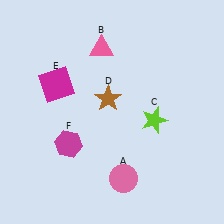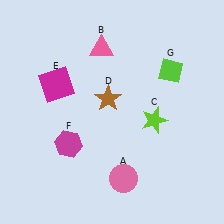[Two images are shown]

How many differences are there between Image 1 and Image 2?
There is 1 difference between the two images.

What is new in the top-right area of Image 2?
A lime diamond (G) was added in the top-right area of Image 2.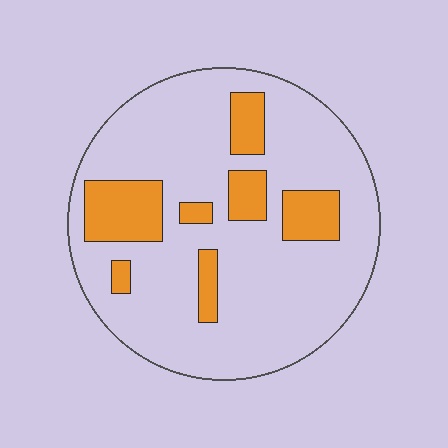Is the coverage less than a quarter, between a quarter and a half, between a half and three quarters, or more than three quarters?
Less than a quarter.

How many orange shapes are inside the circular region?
7.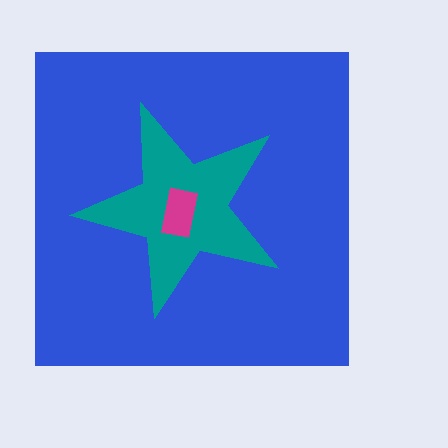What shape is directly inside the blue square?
The teal star.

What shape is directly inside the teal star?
The magenta rectangle.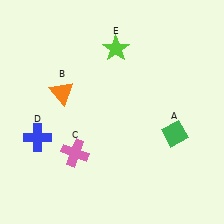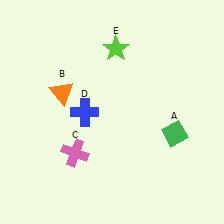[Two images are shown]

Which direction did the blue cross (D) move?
The blue cross (D) moved right.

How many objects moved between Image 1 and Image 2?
1 object moved between the two images.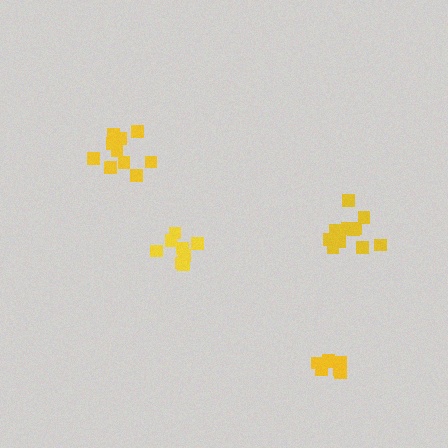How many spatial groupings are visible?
There are 4 spatial groupings.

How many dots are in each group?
Group 1: 8 dots, Group 2: 7 dots, Group 3: 11 dots, Group 4: 10 dots (36 total).